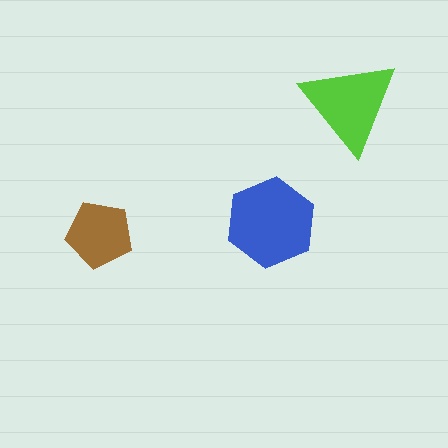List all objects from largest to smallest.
The blue hexagon, the lime triangle, the brown pentagon.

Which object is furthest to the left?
The brown pentagon is leftmost.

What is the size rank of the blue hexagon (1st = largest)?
1st.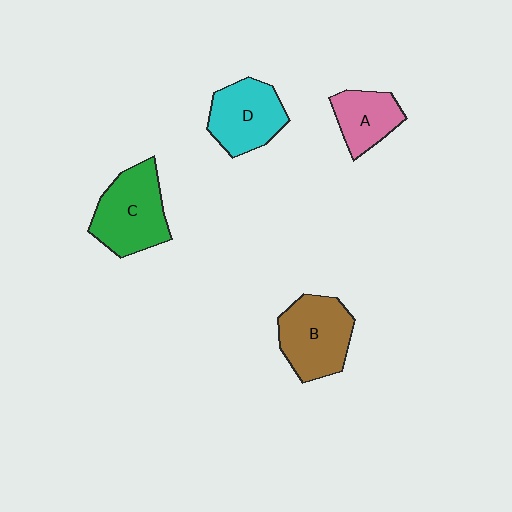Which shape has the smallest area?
Shape A (pink).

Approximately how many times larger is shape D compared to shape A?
Approximately 1.3 times.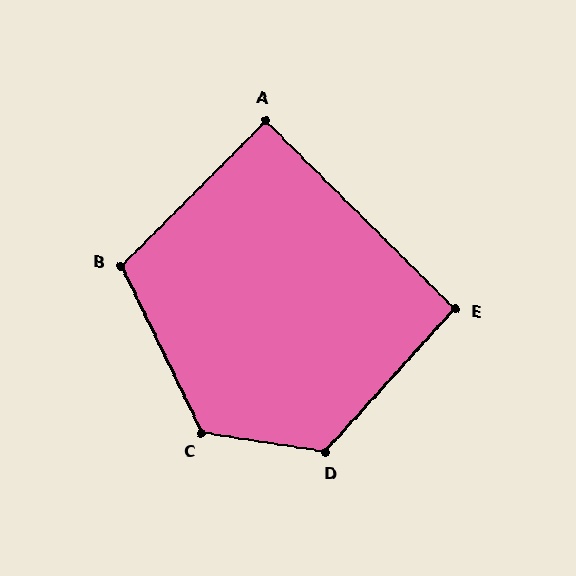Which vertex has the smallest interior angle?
A, at approximately 90 degrees.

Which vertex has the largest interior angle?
C, at approximately 125 degrees.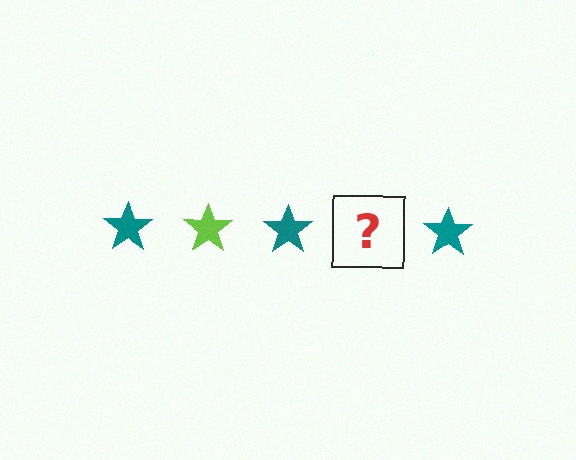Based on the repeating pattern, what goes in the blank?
The blank should be a lime star.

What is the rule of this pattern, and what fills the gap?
The rule is that the pattern cycles through teal, lime stars. The gap should be filled with a lime star.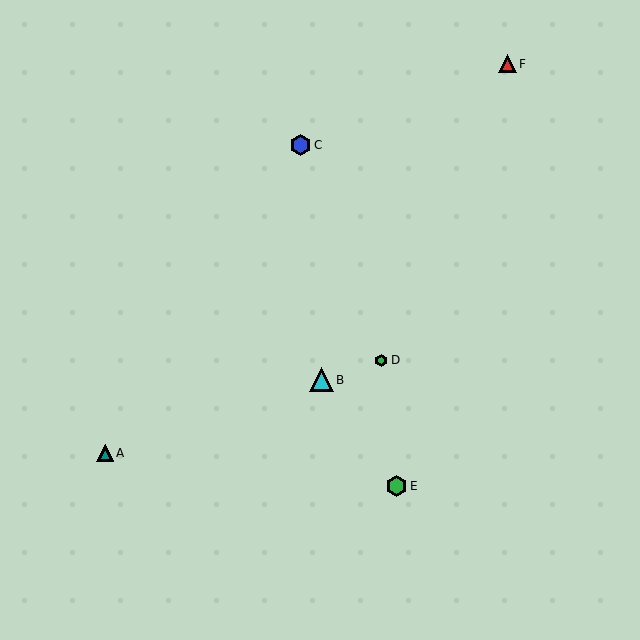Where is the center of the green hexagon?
The center of the green hexagon is at (381, 360).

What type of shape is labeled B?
Shape B is a cyan triangle.